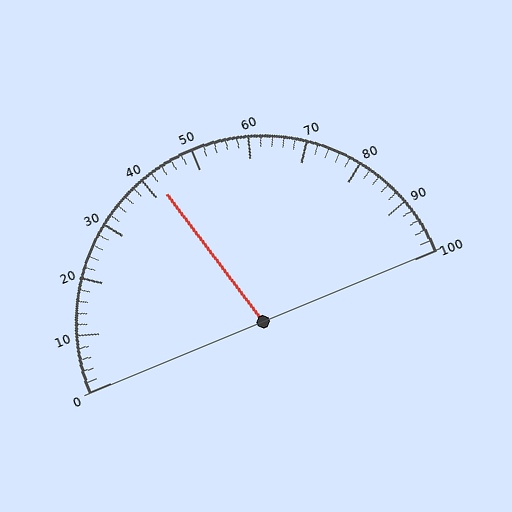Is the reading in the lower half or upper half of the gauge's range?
The reading is in the lower half of the range (0 to 100).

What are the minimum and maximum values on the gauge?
The gauge ranges from 0 to 100.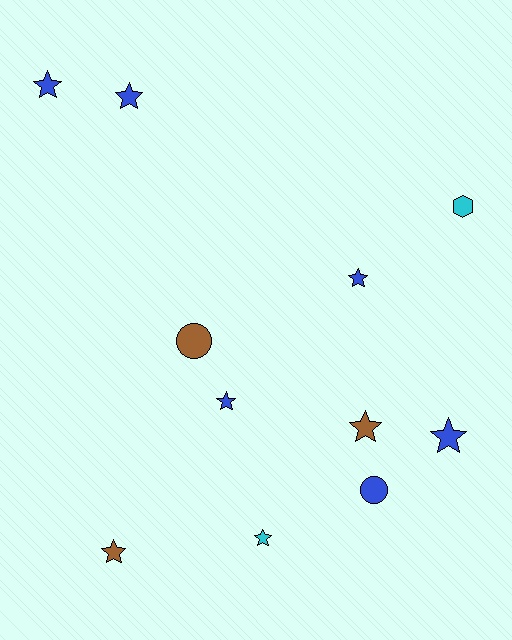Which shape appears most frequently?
Star, with 8 objects.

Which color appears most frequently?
Blue, with 6 objects.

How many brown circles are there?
There is 1 brown circle.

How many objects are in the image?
There are 11 objects.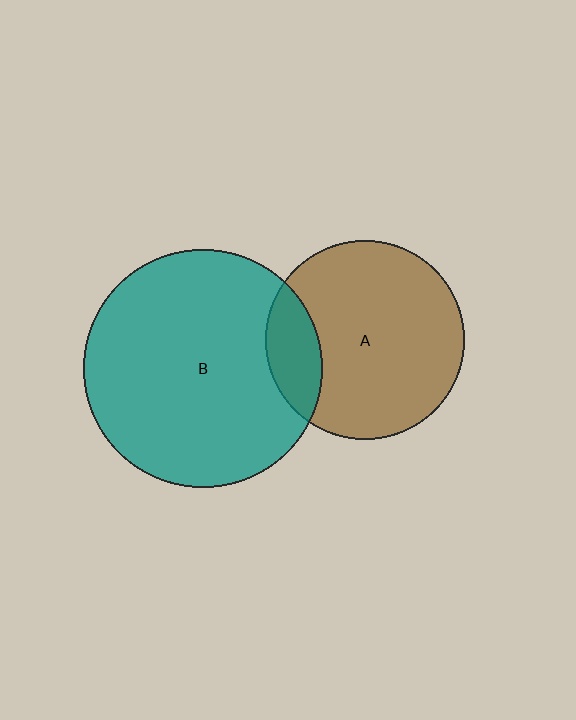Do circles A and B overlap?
Yes.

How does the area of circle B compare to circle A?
Approximately 1.4 times.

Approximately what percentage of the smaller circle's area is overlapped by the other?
Approximately 15%.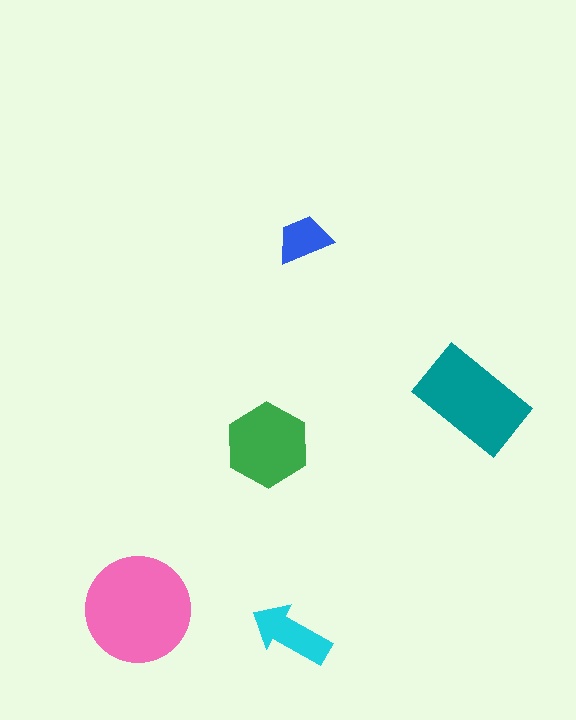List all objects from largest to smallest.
The pink circle, the teal rectangle, the green hexagon, the cyan arrow, the blue trapezoid.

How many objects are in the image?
There are 5 objects in the image.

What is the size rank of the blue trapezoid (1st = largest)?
5th.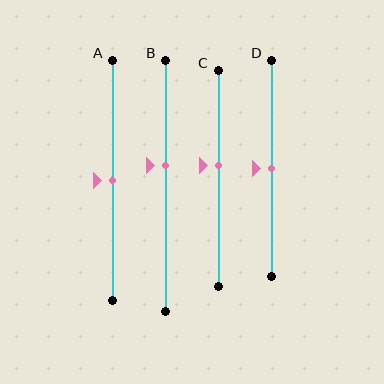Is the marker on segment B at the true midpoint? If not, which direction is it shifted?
No, the marker on segment B is shifted upward by about 8% of the segment length.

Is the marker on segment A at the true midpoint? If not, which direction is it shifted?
Yes, the marker on segment A is at the true midpoint.